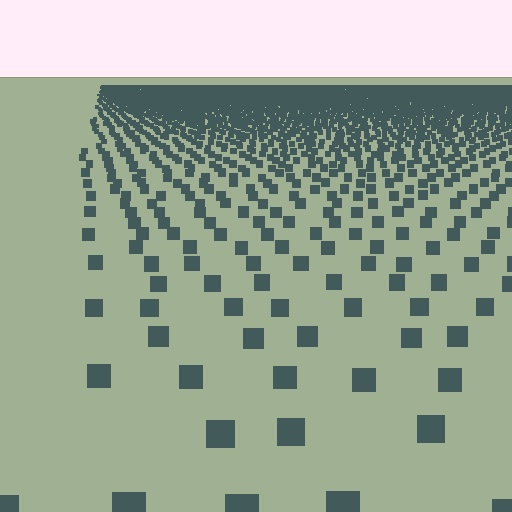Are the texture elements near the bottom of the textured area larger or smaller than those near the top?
Larger. Near the bottom, elements are closer to the viewer and appear at a bigger on-screen size.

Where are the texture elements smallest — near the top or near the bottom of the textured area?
Near the top.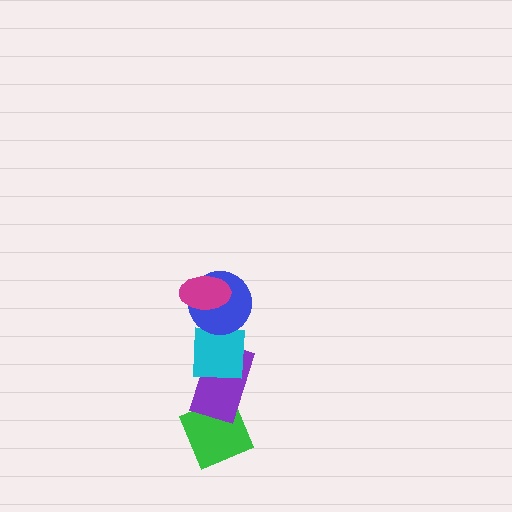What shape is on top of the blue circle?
The magenta ellipse is on top of the blue circle.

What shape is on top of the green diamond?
The purple rectangle is on top of the green diamond.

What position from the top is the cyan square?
The cyan square is 3rd from the top.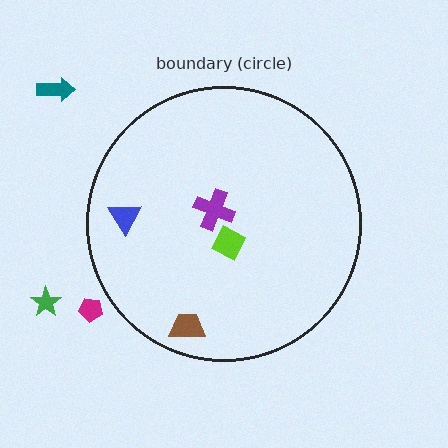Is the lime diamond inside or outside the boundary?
Inside.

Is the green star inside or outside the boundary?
Outside.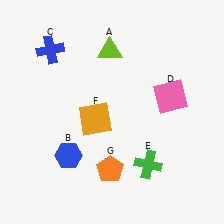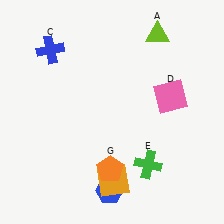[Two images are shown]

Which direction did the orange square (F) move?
The orange square (F) moved down.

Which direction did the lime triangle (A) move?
The lime triangle (A) moved right.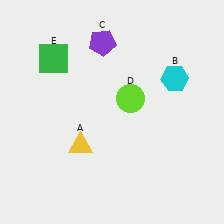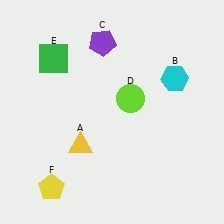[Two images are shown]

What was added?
A yellow pentagon (F) was added in Image 2.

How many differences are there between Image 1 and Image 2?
There is 1 difference between the two images.